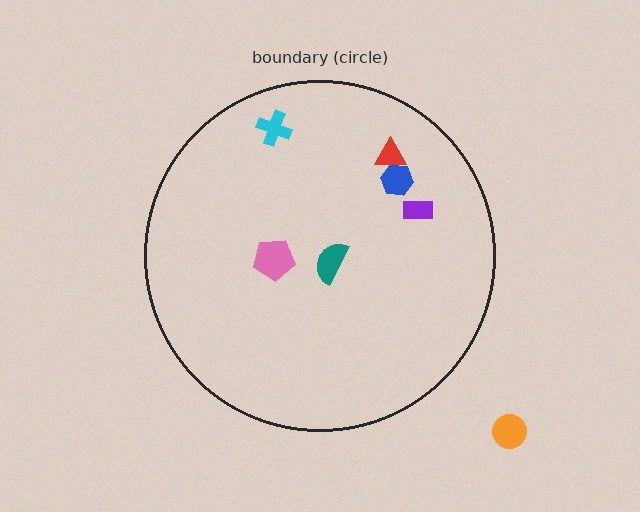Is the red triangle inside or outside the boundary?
Inside.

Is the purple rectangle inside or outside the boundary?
Inside.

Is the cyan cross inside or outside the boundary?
Inside.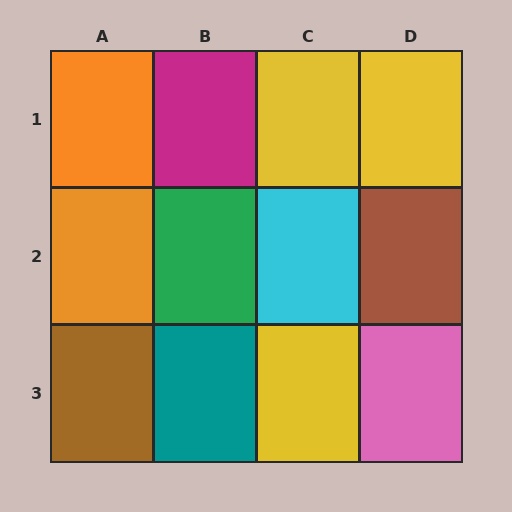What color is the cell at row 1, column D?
Yellow.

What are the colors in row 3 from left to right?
Brown, teal, yellow, pink.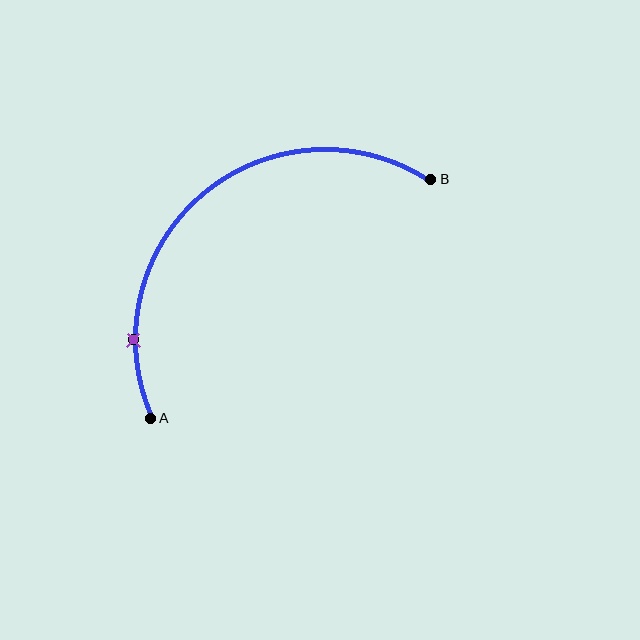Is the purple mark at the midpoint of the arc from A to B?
No. The purple mark lies on the arc but is closer to endpoint A. The arc midpoint would be at the point on the curve equidistant along the arc from both A and B.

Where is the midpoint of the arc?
The arc midpoint is the point on the curve farthest from the straight line joining A and B. It sits above and to the left of that line.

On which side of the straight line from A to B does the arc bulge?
The arc bulges above and to the left of the straight line connecting A and B.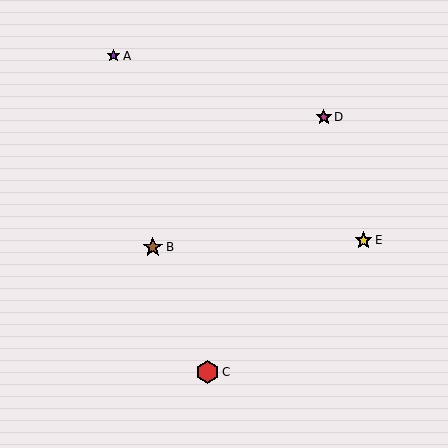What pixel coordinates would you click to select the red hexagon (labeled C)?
Click at (208, 372) to select the red hexagon C.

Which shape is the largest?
The red hexagon (labeled C) is the largest.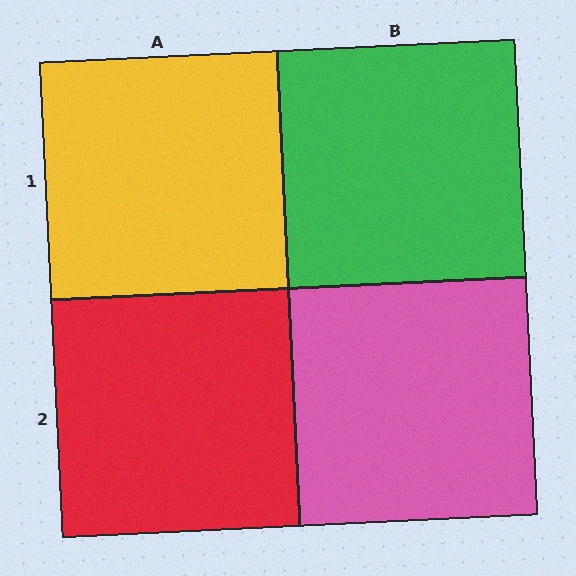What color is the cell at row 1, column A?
Yellow.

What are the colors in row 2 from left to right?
Red, pink.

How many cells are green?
1 cell is green.